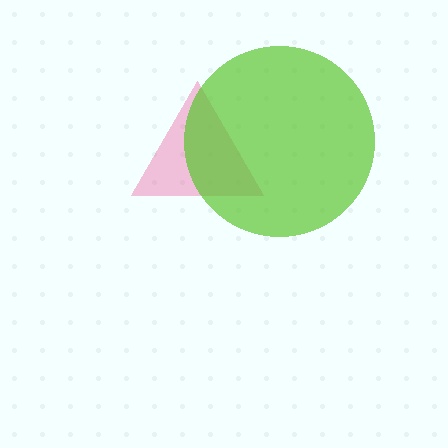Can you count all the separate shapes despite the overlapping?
Yes, there are 2 separate shapes.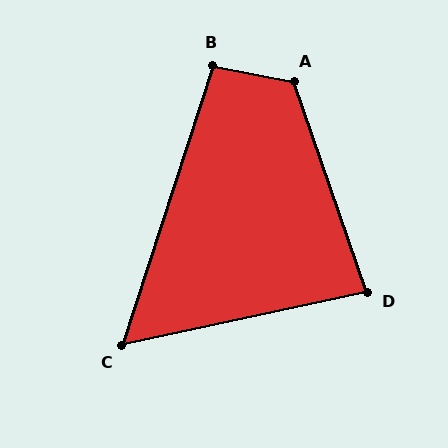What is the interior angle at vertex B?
Approximately 97 degrees (obtuse).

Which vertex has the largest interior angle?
A, at approximately 120 degrees.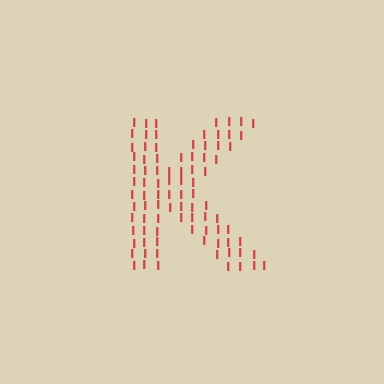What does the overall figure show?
The overall figure shows the letter K.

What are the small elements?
The small elements are letter I's.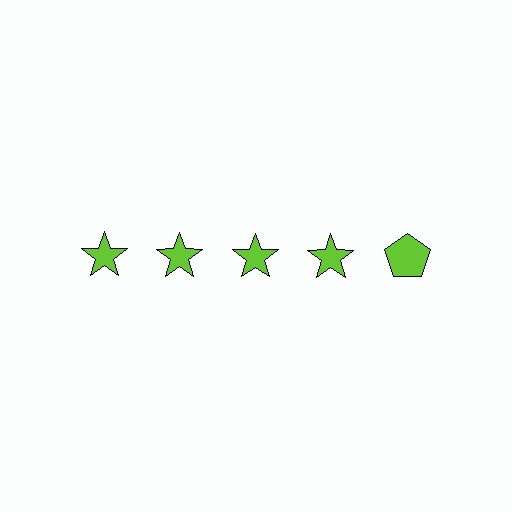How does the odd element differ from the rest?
It has a different shape: pentagon instead of star.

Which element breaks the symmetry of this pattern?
The lime pentagon in the top row, rightmost column breaks the symmetry. All other shapes are lime stars.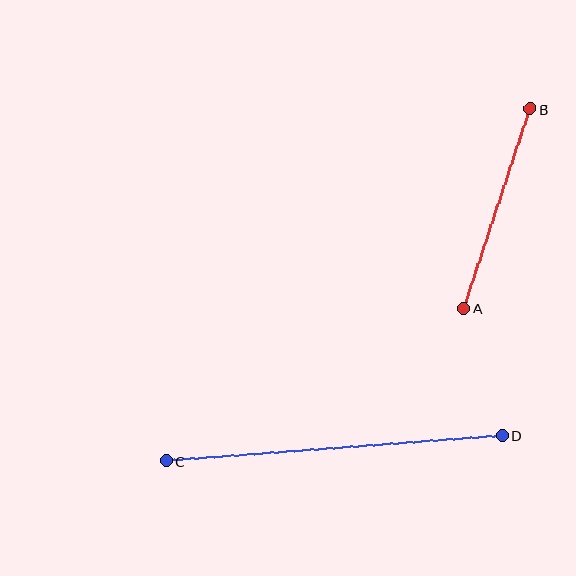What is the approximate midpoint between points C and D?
The midpoint is at approximately (334, 448) pixels.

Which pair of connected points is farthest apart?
Points C and D are farthest apart.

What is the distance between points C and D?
The distance is approximately 336 pixels.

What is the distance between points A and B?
The distance is approximately 210 pixels.